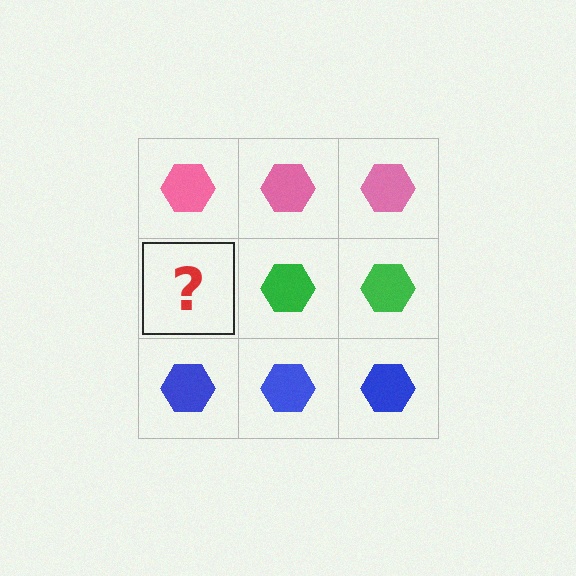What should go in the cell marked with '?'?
The missing cell should contain a green hexagon.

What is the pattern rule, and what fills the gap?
The rule is that each row has a consistent color. The gap should be filled with a green hexagon.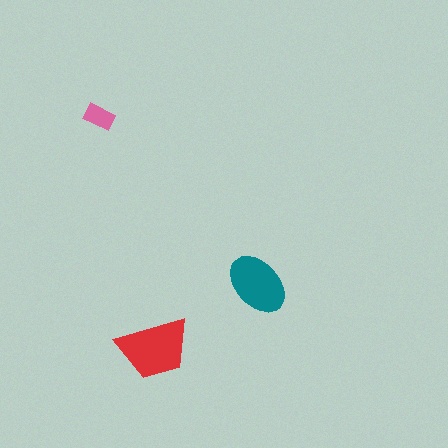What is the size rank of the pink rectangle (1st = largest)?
3rd.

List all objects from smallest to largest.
The pink rectangle, the teal ellipse, the red trapezoid.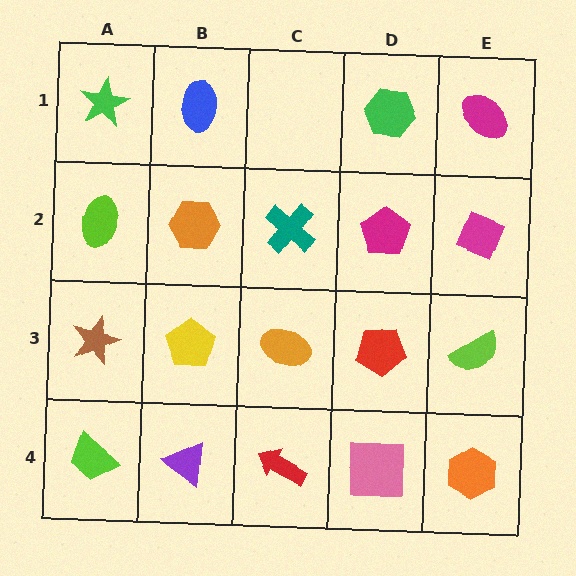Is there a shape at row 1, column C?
No, that cell is empty.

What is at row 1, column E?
A magenta ellipse.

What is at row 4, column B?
A purple triangle.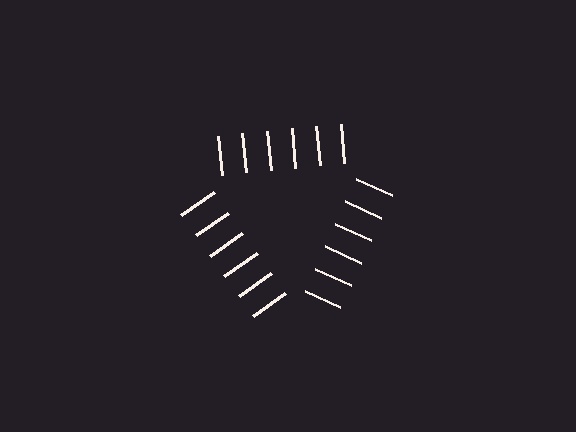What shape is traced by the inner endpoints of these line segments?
An illusory triangle — the line segments terminate on its edges but no continuous stroke is drawn.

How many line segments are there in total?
18 — 6 along each of the 3 edges.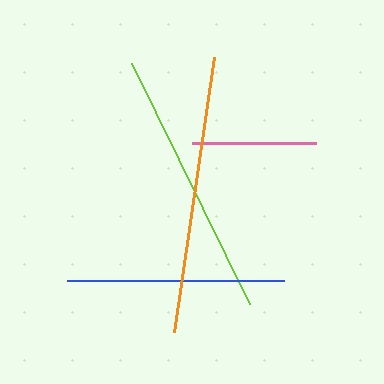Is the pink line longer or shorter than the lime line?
The lime line is longer than the pink line.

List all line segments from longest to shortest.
From longest to shortest: orange, lime, blue, pink.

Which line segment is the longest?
The orange line is the longest at approximately 278 pixels.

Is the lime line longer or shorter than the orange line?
The orange line is longer than the lime line.